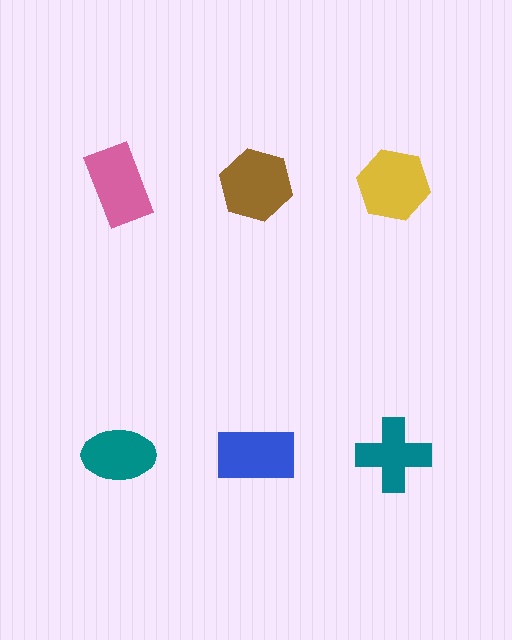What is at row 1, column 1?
A pink rectangle.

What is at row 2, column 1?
A teal ellipse.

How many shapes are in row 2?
3 shapes.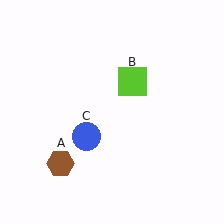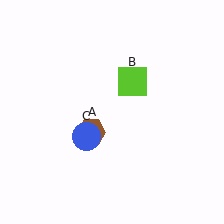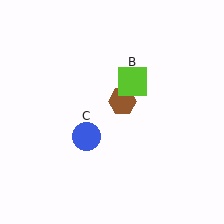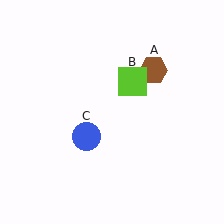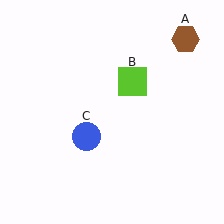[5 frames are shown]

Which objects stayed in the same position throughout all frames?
Lime square (object B) and blue circle (object C) remained stationary.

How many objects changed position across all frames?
1 object changed position: brown hexagon (object A).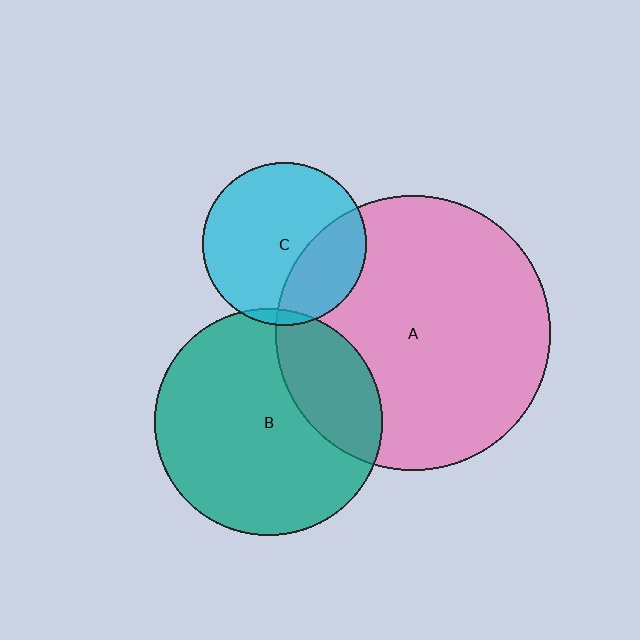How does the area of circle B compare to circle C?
Approximately 1.9 times.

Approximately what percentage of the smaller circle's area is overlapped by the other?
Approximately 30%.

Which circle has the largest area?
Circle A (pink).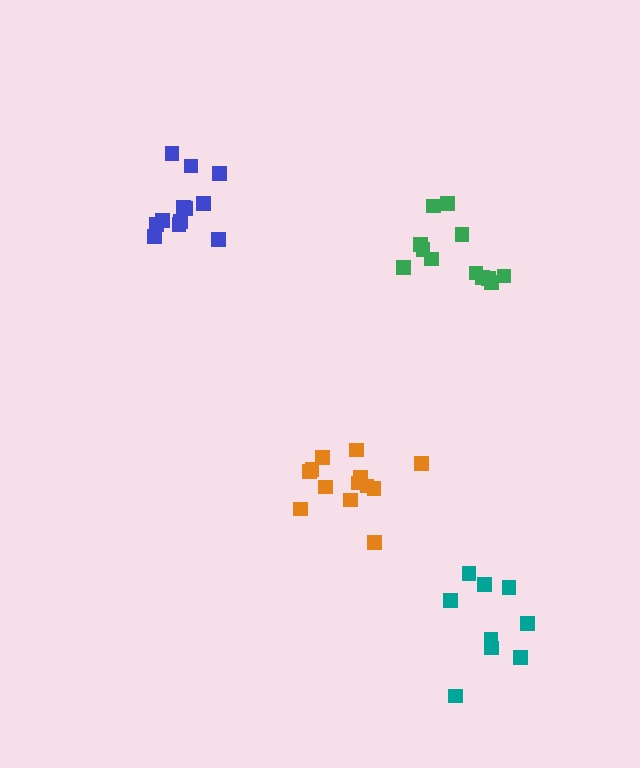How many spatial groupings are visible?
There are 4 spatial groupings.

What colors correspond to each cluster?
The clusters are colored: teal, green, orange, blue.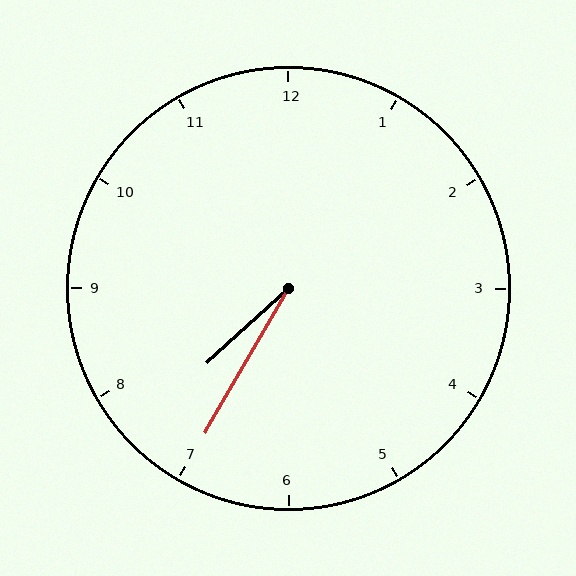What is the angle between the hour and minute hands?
Approximately 18 degrees.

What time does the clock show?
7:35.